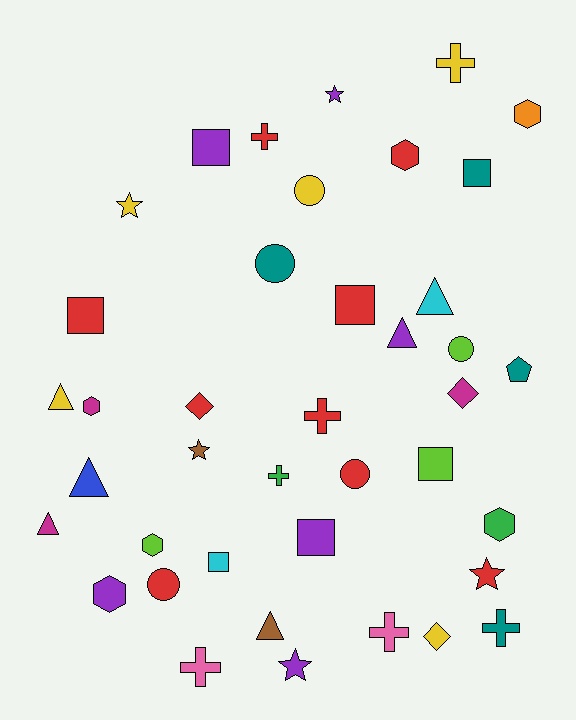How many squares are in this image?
There are 7 squares.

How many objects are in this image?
There are 40 objects.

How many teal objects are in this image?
There are 4 teal objects.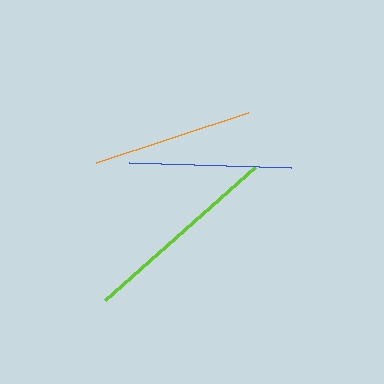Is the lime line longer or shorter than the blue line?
The lime line is longer than the blue line.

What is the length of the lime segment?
The lime segment is approximately 199 pixels long.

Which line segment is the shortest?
The orange line is the shortest at approximately 160 pixels.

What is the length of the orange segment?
The orange segment is approximately 160 pixels long.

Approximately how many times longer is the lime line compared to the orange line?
The lime line is approximately 1.2 times the length of the orange line.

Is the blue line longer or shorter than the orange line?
The blue line is longer than the orange line.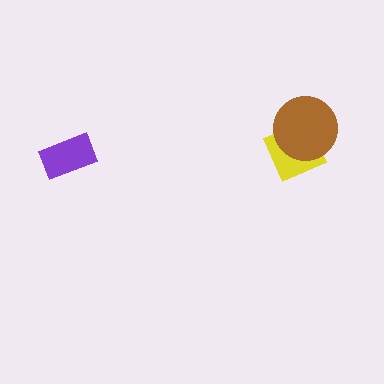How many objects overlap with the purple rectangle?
0 objects overlap with the purple rectangle.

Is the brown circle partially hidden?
No, no other shape covers it.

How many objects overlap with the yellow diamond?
1 object overlaps with the yellow diamond.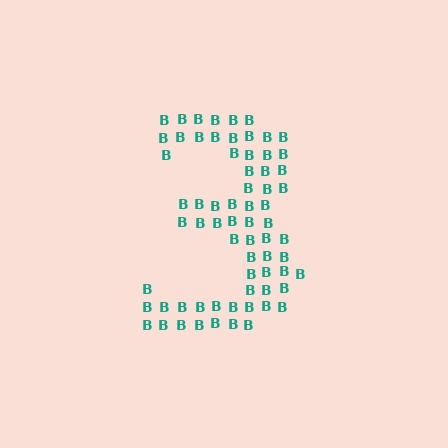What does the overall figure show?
The overall figure shows the digit 3.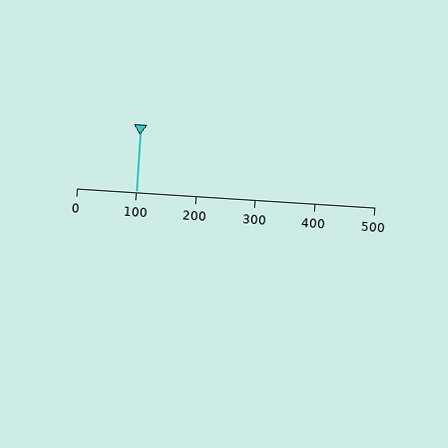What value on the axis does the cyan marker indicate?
The marker indicates approximately 100.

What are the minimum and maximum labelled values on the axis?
The axis runs from 0 to 500.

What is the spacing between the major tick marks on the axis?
The major ticks are spaced 100 apart.